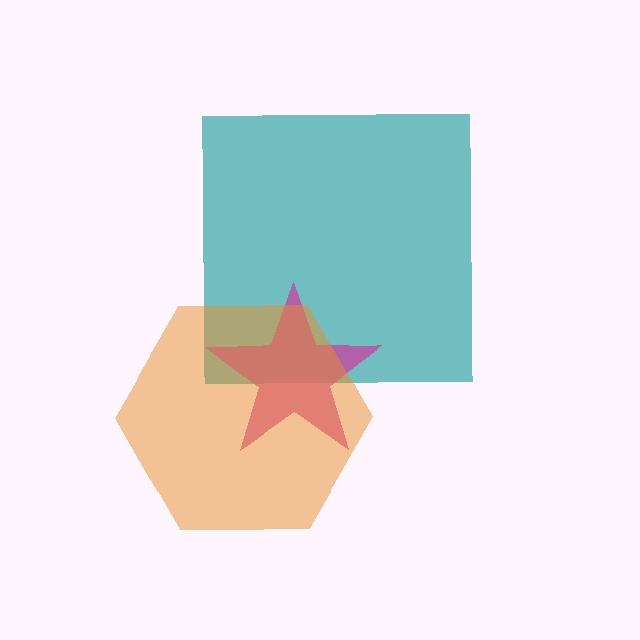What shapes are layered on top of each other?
The layered shapes are: a teal square, a magenta star, an orange hexagon.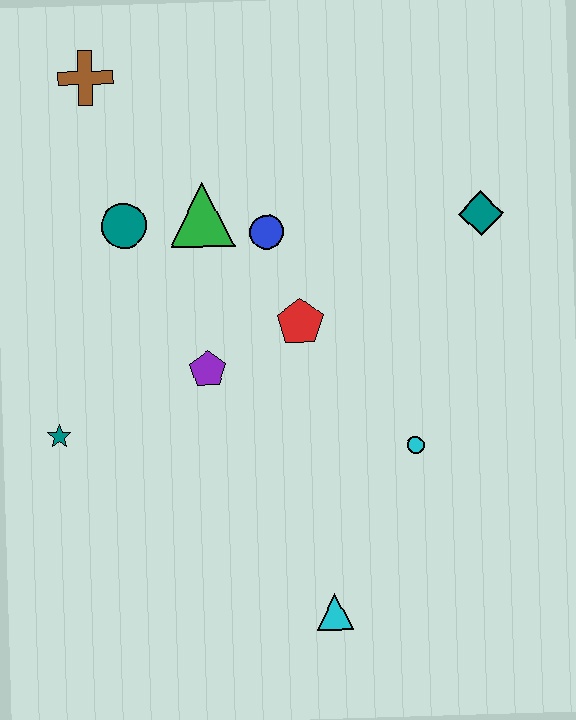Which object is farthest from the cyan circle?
The brown cross is farthest from the cyan circle.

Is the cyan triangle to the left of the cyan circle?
Yes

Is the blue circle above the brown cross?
No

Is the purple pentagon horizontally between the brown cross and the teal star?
No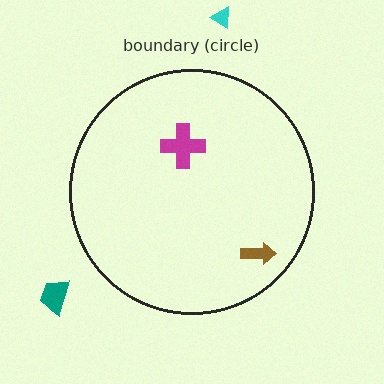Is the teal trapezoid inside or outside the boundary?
Outside.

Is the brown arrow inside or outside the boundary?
Inside.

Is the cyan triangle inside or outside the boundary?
Outside.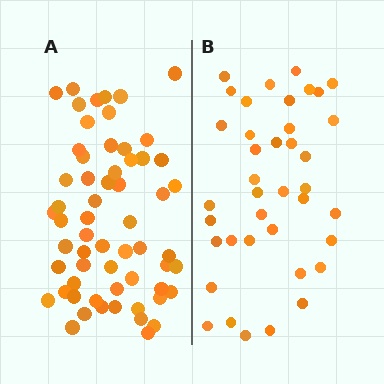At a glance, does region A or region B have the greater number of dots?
Region A (the left region) has more dots.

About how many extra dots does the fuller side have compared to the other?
Region A has approximately 20 more dots than region B.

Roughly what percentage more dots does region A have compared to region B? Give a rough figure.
About 55% more.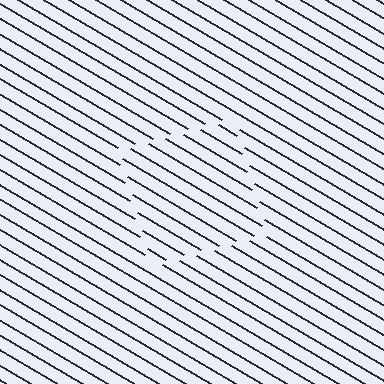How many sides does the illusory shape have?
4 sides — the line-ends trace a square.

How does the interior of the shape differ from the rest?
The interior of the shape contains the same grating, shifted by half a period — the contour is defined by the phase discontinuity where line-ends from the inner and outer gratings abut.